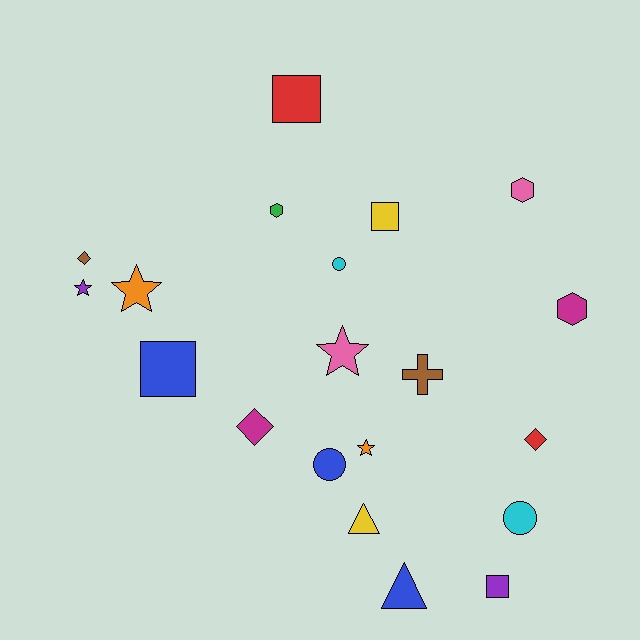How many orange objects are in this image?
There are 2 orange objects.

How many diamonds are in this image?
There are 3 diamonds.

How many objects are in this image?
There are 20 objects.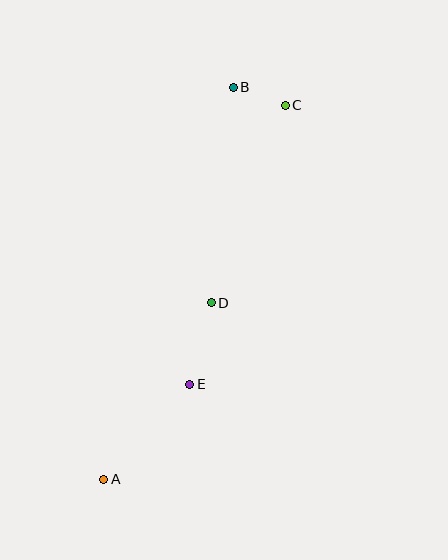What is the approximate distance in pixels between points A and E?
The distance between A and E is approximately 128 pixels.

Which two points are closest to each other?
Points B and C are closest to each other.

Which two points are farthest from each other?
Points A and C are farthest from each other.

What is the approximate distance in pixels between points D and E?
The distance between D and E is approximately 84 pixels.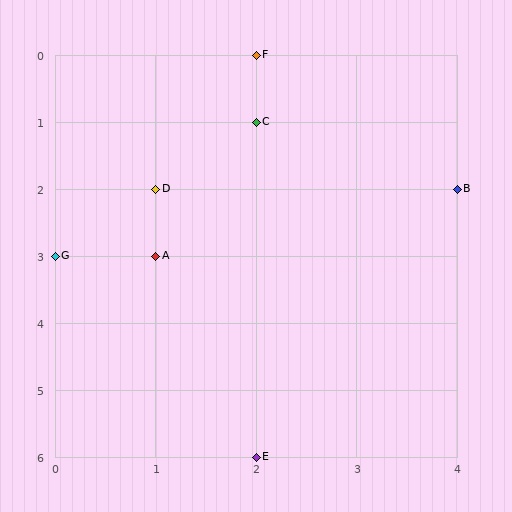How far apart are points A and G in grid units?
Points A and G are 1 column apart.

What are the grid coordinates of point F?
Point F is at grid coordinates (2, 0).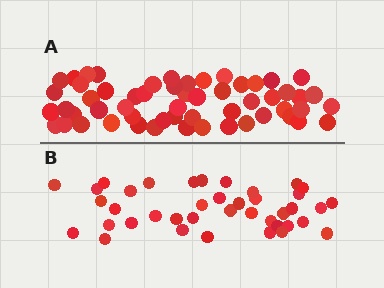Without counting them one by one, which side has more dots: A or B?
Region A (the top region) has more dots.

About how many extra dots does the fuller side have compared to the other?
Region A has approximately 15 more dots than region B.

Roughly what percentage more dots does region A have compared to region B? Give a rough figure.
About 40% more.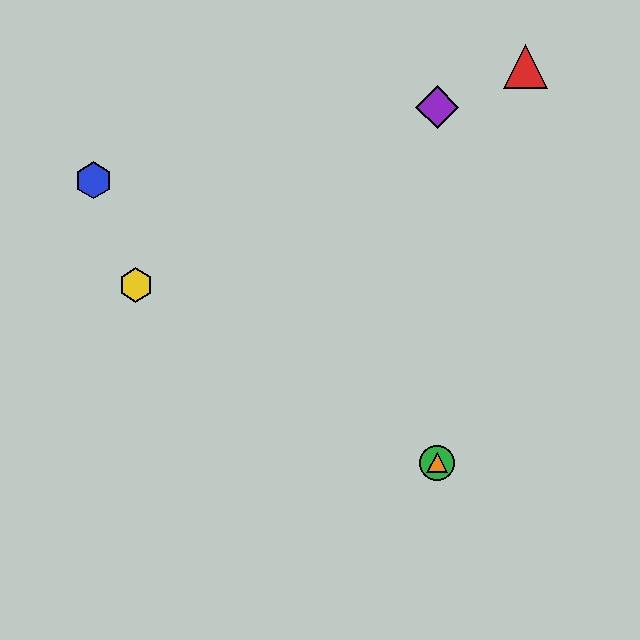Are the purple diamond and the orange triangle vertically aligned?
Yes, both are at x≈437.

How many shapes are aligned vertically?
3 shapes (the green circle, the purple diamond, the orange triangle) are aligned vertically.